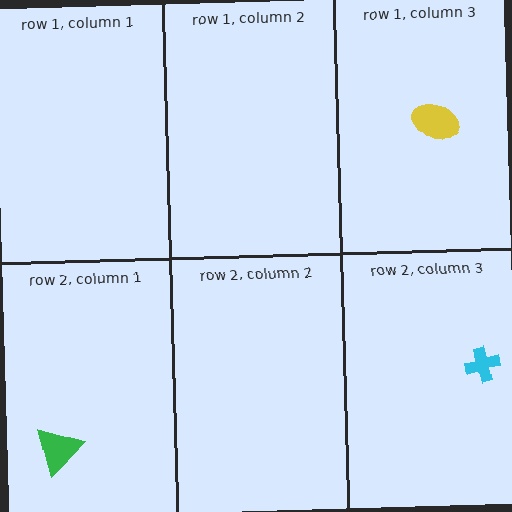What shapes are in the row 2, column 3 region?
The cyan cross.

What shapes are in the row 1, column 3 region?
The yellow ellipse.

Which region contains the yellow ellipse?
The row 1, column 3 region.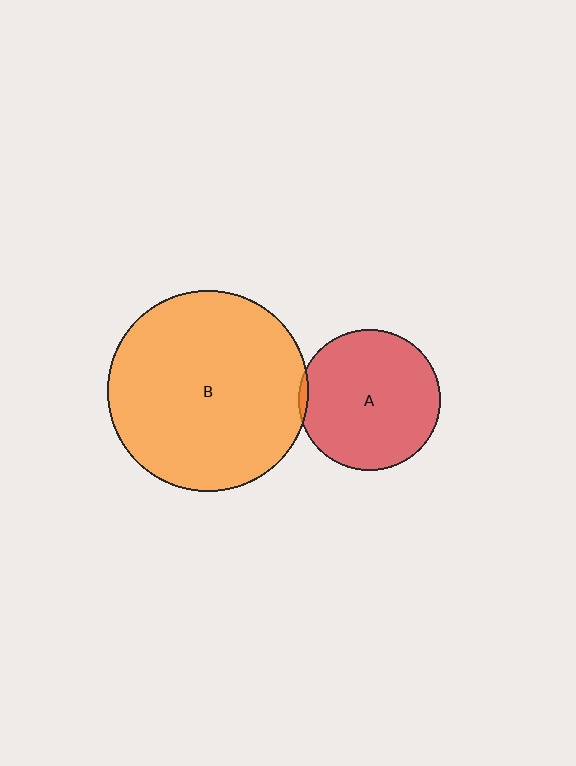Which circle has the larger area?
Circle B (orange).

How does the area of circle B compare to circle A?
Approximately 2.0 times.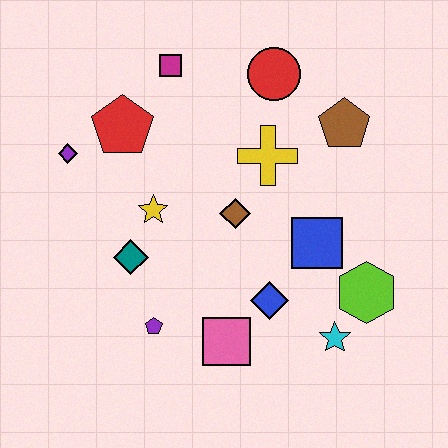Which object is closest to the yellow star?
The teal diamond is closest to the yellow star.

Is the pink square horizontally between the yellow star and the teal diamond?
No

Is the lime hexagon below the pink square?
No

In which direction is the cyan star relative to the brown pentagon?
The cyan star is below the brown pentagon.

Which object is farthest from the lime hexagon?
The purple diamond is farthest from the lime hexagon.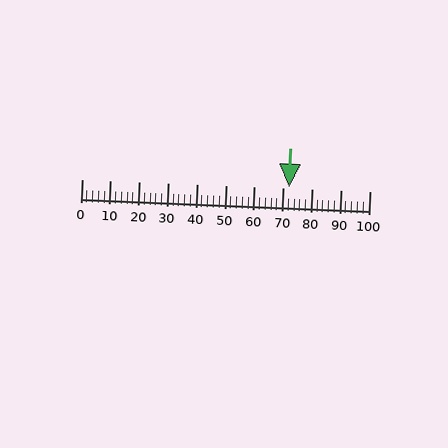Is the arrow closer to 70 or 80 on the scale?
The arrow is closer to 70.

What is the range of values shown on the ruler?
The ruler shows values from 0 to 100.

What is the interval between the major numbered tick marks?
The major tick marks are spaced 10 units apart.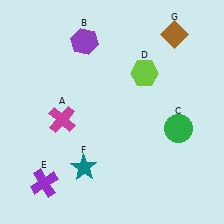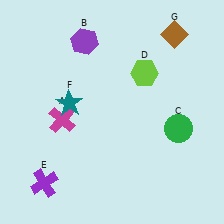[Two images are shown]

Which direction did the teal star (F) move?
The teal star (F) moved up.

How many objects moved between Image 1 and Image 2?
1 object moved between the two images.